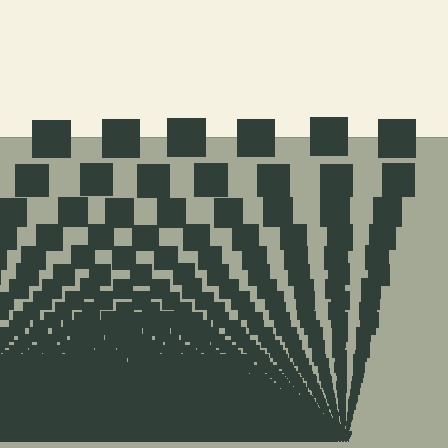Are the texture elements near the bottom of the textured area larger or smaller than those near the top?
Smaller. The gradient is inverted — elements near the bottom are smaller and denser.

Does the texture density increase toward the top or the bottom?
Density increases toward the bottom.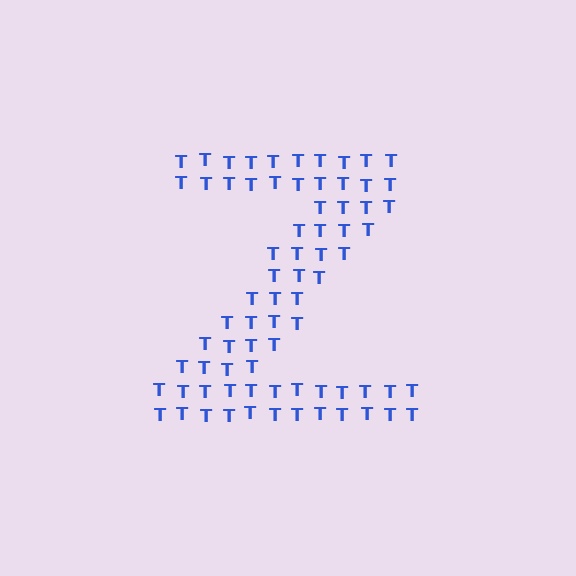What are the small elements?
The small elements are letter T's.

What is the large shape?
The large shape is the letter Z.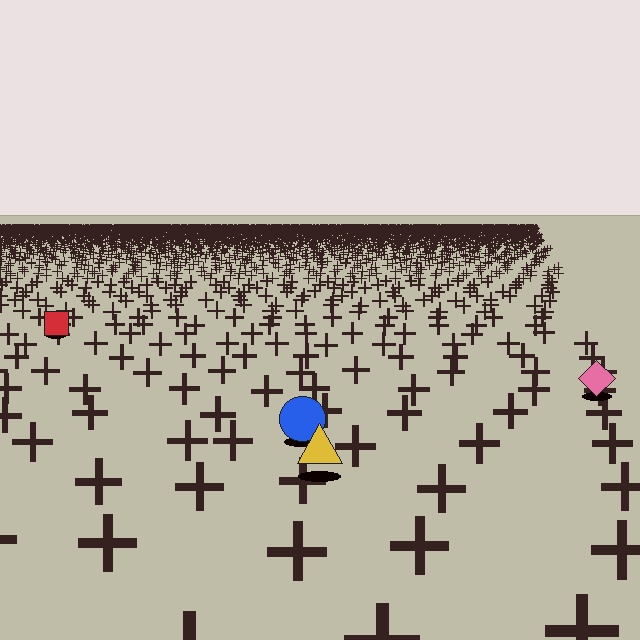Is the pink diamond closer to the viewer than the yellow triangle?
No. The yellow triangle is closer — you can tell from the texture gradient: the ground texture is coarser near it.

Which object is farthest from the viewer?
The red square is farthest from the viewer. It appears smaller and the ground texture around it is denser.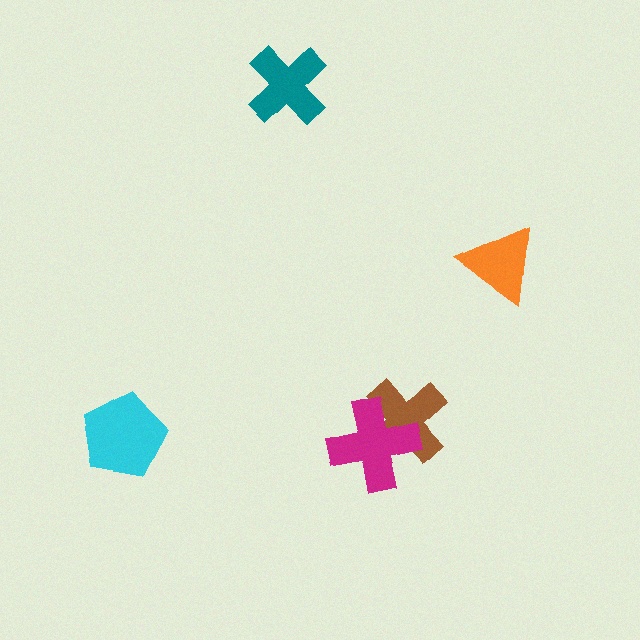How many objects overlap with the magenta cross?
1 object overlaps with the magenta cross.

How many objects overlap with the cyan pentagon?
0 objects overlap with the cyan pentagon.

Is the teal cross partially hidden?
No, no other shape covers it.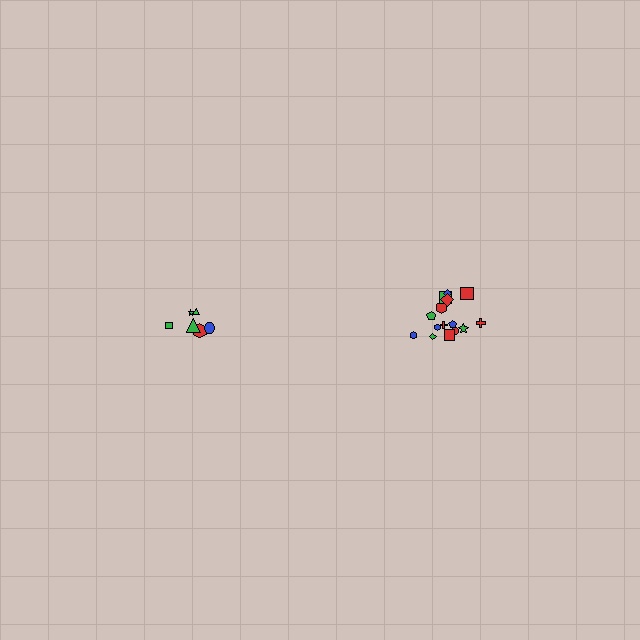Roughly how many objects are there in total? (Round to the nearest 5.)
Roughly 20 objects in total.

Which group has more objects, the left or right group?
The right group.